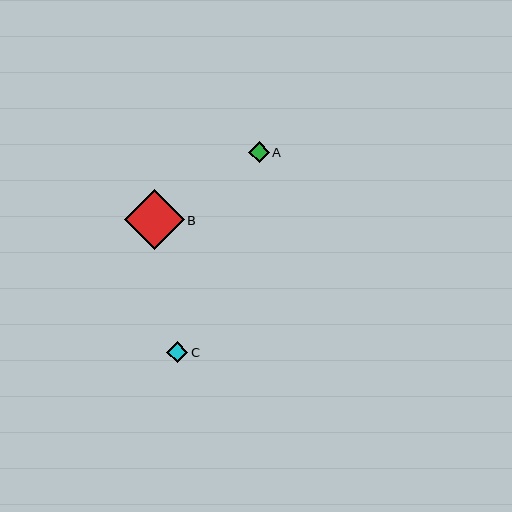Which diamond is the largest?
Diamond B is the largest with a size of approximately 60 pixels.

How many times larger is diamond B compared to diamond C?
Diamond B is approximately 2.8 times the size of diamond C.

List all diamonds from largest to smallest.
From largest to smallest: B, C, A.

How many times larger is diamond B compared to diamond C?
Diamond B is approximately 2.8 times the size of diamond C.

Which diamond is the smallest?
Diamond A is the smallest with a size of approximately 20 pixels.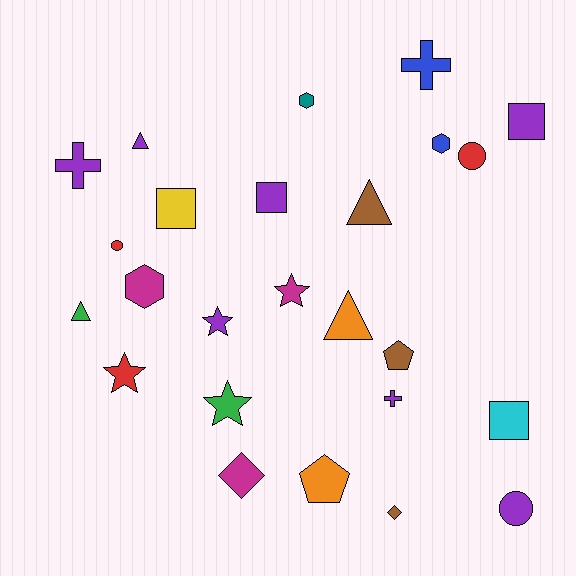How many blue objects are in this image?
There are 2 blue objects.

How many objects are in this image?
There are 25 objects.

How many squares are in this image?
There are 4 squares.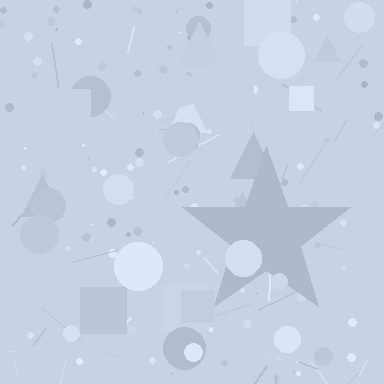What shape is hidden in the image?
A star is hidden in the image.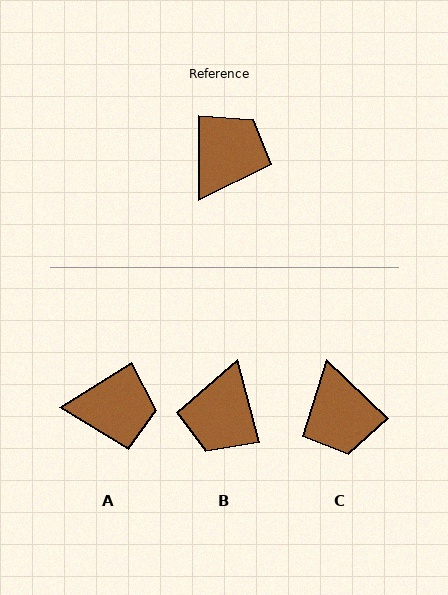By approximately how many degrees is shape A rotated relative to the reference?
Approximately 58 degrees clockwise.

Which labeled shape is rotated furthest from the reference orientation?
B, about 165 degrees away.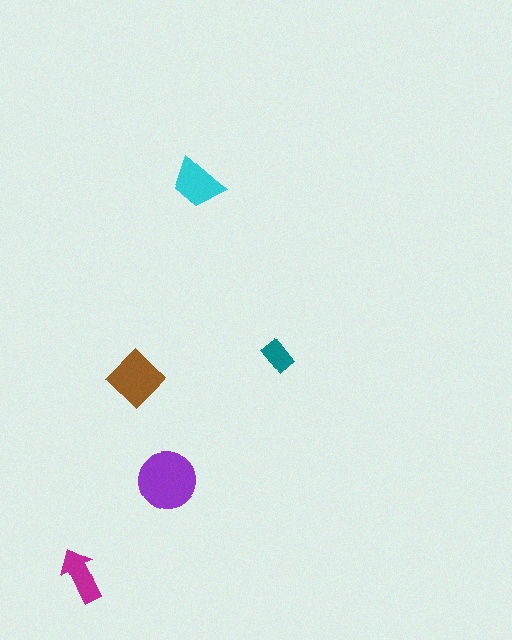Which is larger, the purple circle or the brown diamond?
The purple circle.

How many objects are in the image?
There are 5 objects in the image.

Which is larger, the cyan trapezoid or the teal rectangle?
The cyan trapezoid.